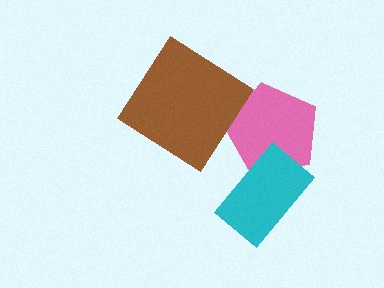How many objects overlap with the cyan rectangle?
1 object overlaps with the cyan rectangle.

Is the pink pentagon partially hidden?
Yes, it is partially covered by another shape.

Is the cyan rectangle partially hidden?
No, no other shape covers it.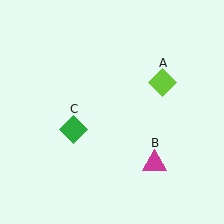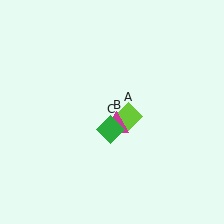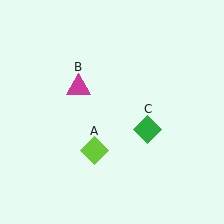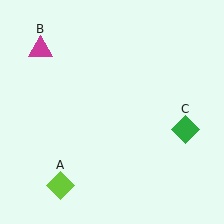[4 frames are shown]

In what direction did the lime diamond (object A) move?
The lime diamond (object A) moved down and to the left.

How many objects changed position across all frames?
3 objects changed position: lime diamond (object A), magenta triangle (object B), green diamond (object C).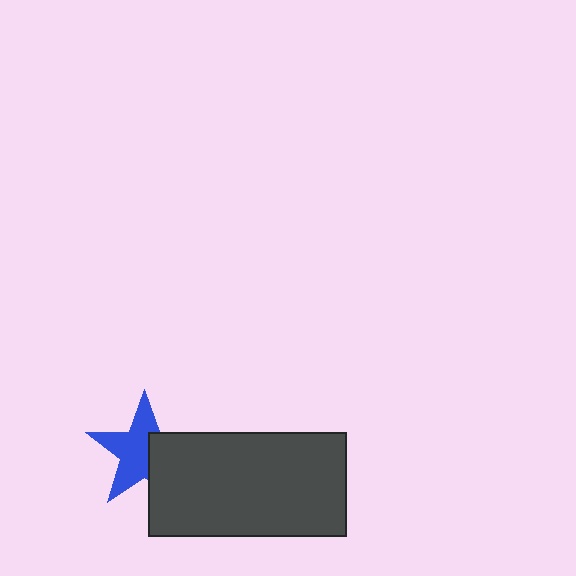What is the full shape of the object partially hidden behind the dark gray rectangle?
The partially hidden object is a blue star.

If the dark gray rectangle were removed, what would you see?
You would see the complete blue star.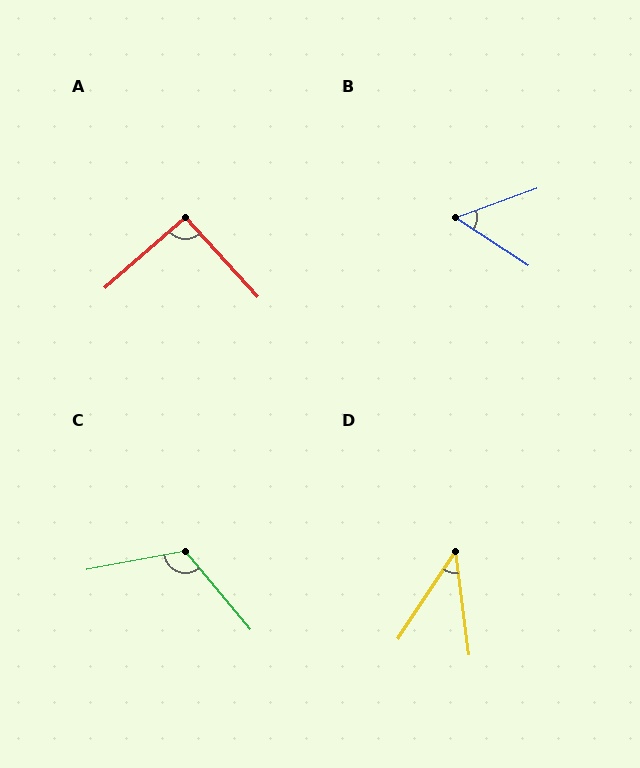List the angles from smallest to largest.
D (41°), B (53°), A (91°), C (119°).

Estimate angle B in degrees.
Approximately 53 degrees.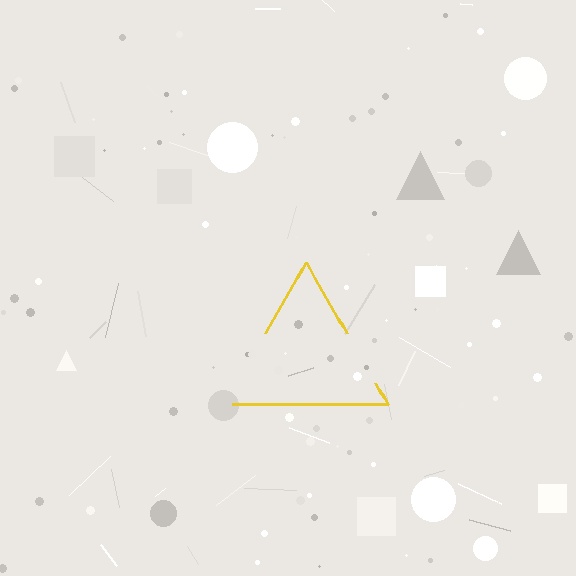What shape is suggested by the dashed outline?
The dashed outline suggests a triangle.